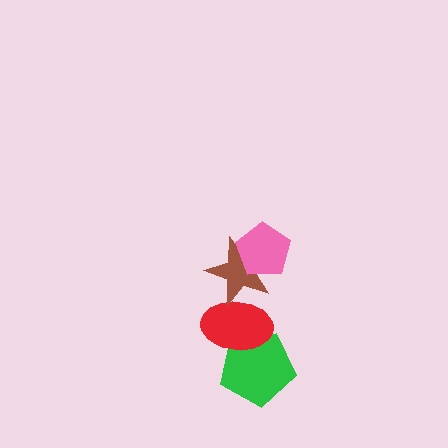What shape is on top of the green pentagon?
The red ellipse is on top of the green pentagon.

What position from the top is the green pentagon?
The green pentagon is 4th from the top.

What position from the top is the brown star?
The brown star is 2nd from the top.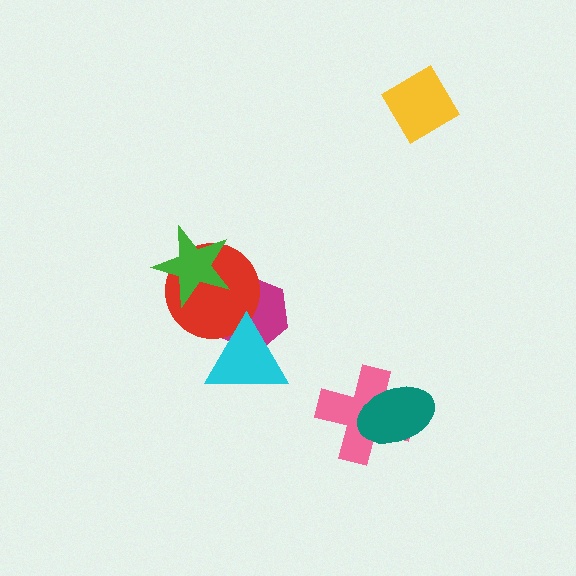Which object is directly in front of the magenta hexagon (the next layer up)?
The red circle is directly in front of the magenta hexagon.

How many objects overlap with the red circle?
3 objects overlap with the red circle.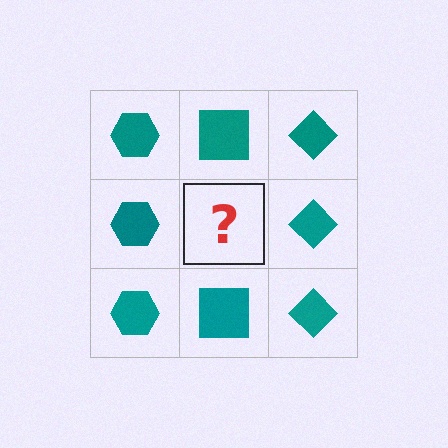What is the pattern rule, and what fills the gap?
The rule is that each column has a consistent shape. The gap should be filled with a teal square.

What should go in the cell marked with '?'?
The missing cell should contain a teal square.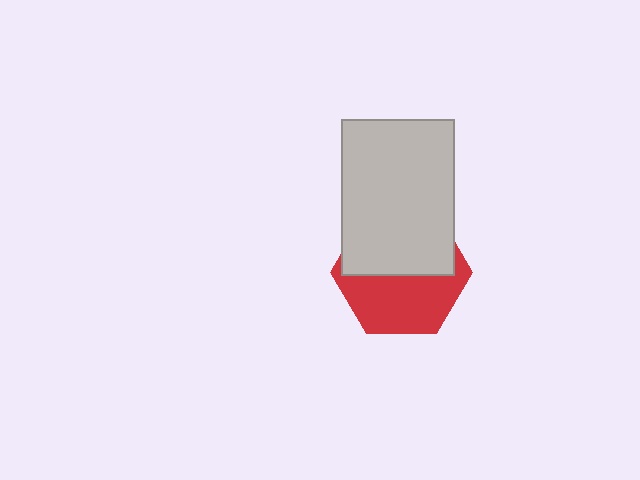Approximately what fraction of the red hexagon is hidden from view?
Roughly 50% of the red hexagon is hidden behind the light gray rectangle.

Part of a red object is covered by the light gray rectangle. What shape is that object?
It is a hexagon.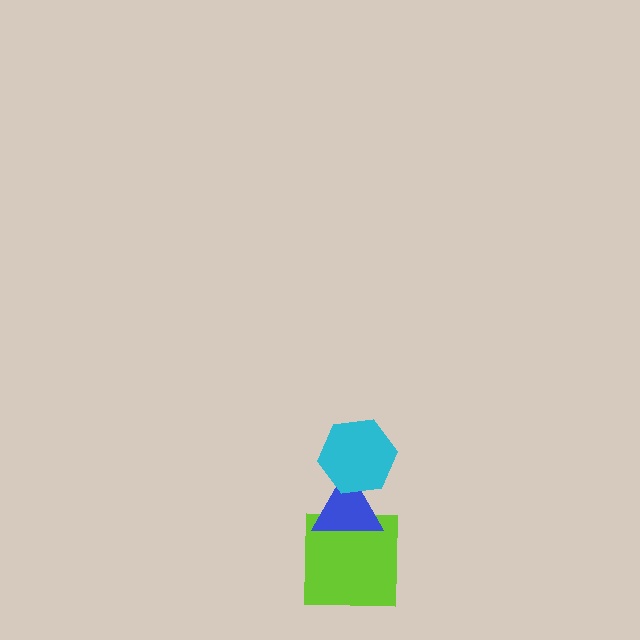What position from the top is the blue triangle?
The blue triangle is 2nd from the top.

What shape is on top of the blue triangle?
The cyan hexagon is on top of the blue triangle.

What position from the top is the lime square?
The lime square is 3rd from the top.